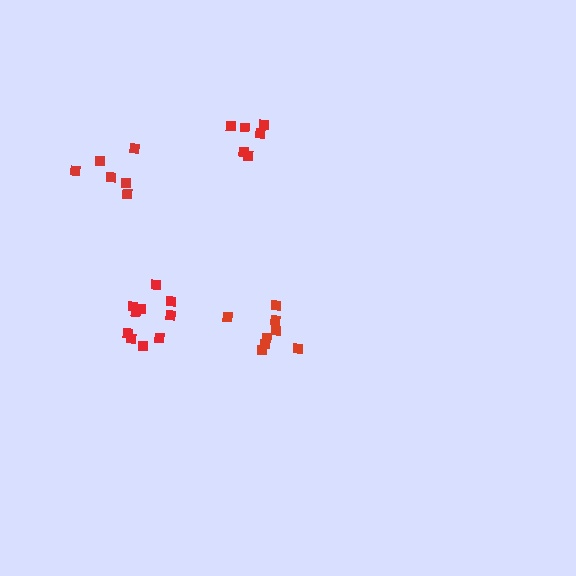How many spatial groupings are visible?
There are 4 spatial groupings.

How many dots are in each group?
Group 1: 6 dots, Group 2: 6 dots, Group 3: 8 dots, Group 4: 10 dots (30 total).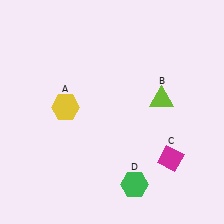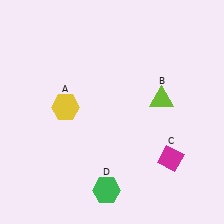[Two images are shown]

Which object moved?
The green hexagon (D) moved left.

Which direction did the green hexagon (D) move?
The green hexagon (D) moved left.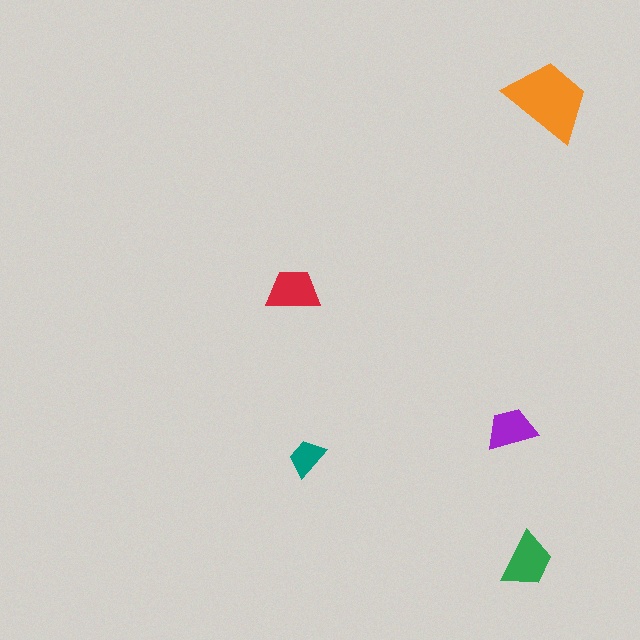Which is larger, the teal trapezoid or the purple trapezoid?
The purple one.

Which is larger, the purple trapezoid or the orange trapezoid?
The orange one.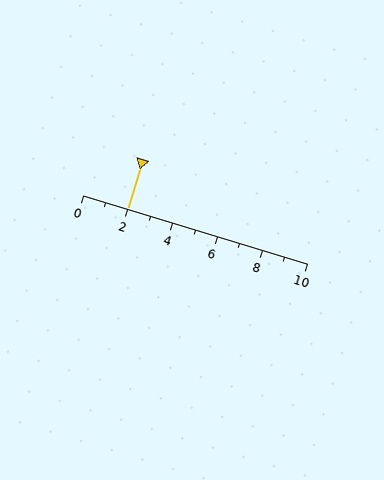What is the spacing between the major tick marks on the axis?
The major ticks are spaced 2 apart.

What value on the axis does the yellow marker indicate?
The marker indicates approximately 2.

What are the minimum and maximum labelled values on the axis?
The axis runs from 0 to 10.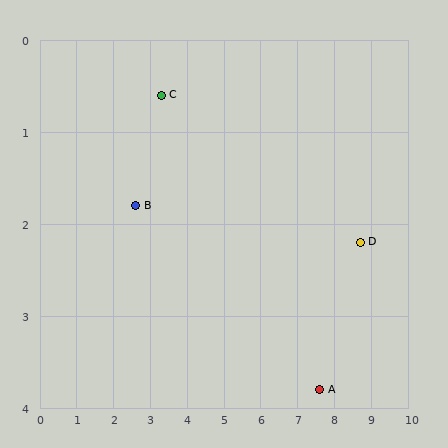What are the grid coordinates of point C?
Point C is at approximately (3.3, 0.6).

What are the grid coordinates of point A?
Point A is at approximately (7.6, 3.8).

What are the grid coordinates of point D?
Point D is at approximately (8.7, 2.2).